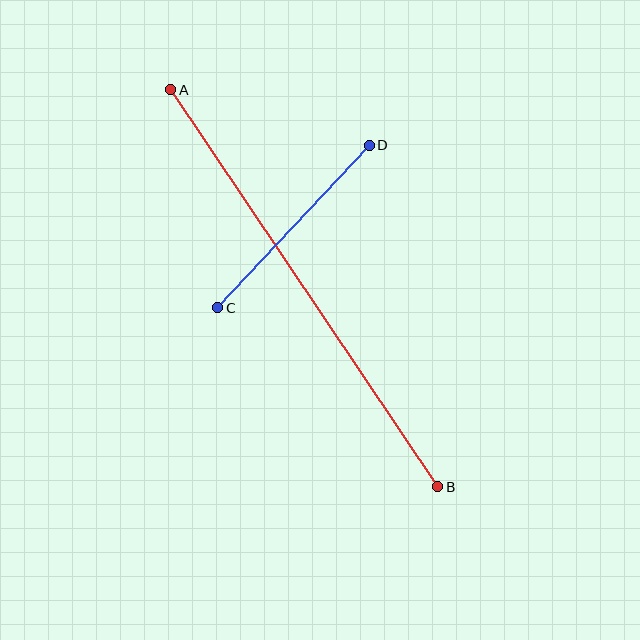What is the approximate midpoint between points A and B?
The midpoint is at approximately (304, 288) pixels.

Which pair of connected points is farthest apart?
Points A and B are farthest apart.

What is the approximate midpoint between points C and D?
The midpoint is at approximately (293, 227) pixels.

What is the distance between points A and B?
The distance is approximately 479 pixels.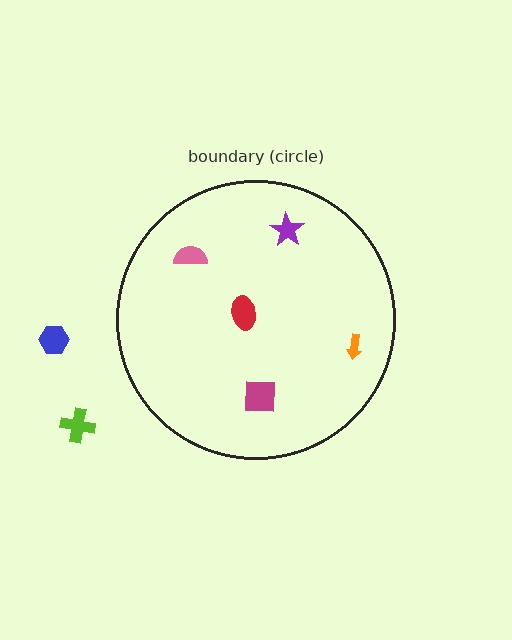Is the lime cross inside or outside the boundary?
Outside.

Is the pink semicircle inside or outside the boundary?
Inside.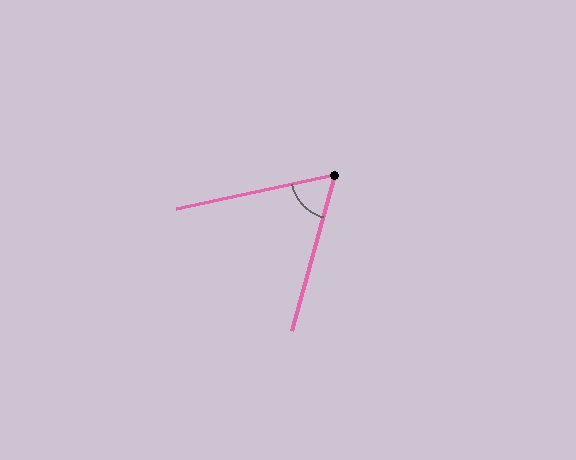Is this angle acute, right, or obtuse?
It is acute.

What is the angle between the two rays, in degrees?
Approximately 63 degrees.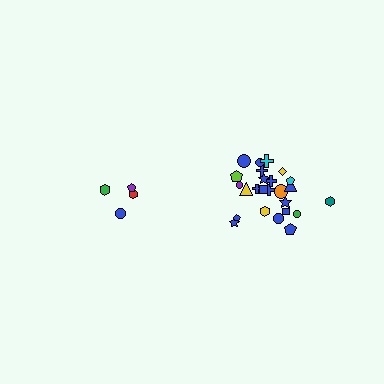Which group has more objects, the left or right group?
The right group.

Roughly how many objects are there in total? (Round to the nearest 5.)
Roughly 30 objects in total.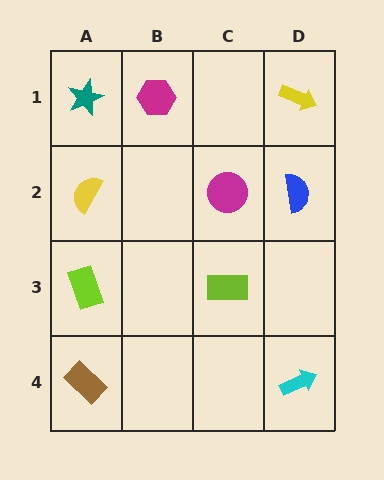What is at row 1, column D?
A yellow arrow.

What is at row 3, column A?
A lime rectangle.